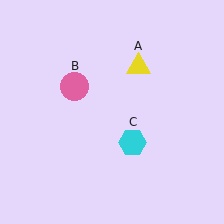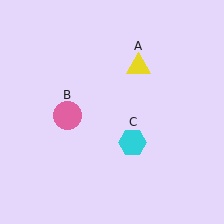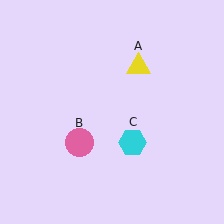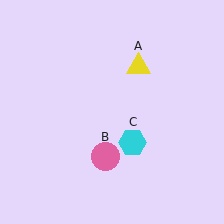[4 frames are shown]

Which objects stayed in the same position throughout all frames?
Yellow triangle (object A) and cyan hexagon (object C) remained stationary.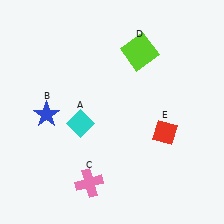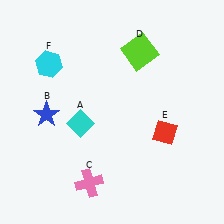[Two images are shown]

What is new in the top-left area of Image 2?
A cyan hexagon (F) was added in the top-left area of Image 2.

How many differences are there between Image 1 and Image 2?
There is 1 difference between the two images.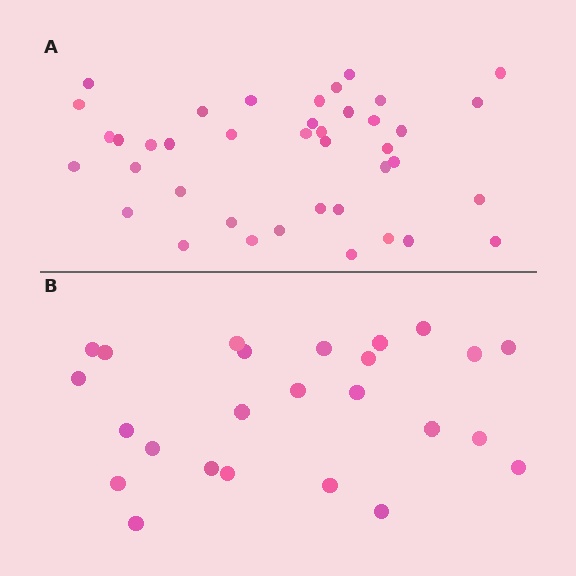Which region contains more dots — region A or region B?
Region A (the top region) has more dots.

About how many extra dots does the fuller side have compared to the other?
Region A has approximately 15 more dots than region B.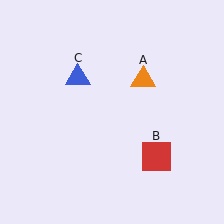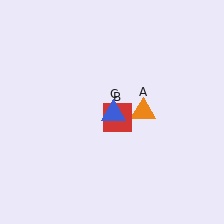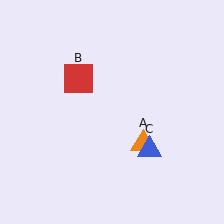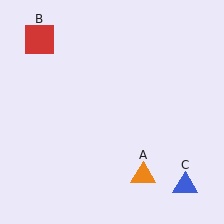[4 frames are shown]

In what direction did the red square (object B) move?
The red square (object B) moved up and to the left.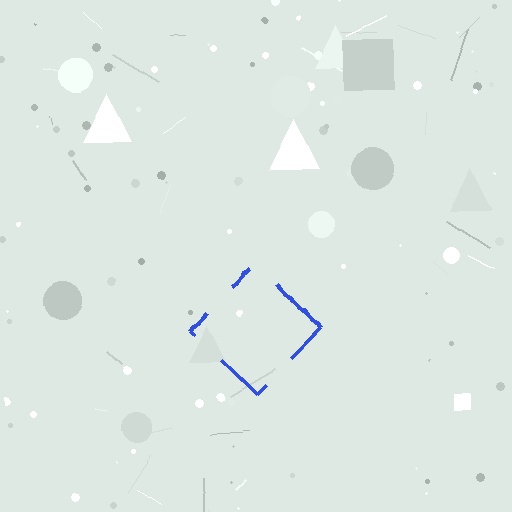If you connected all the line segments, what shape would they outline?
They would outline a diamond.